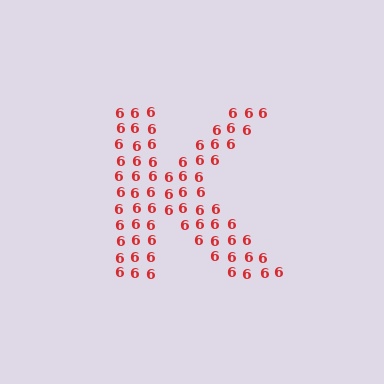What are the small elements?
The small elements are digit 6's.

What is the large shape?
The large shape is the letter K.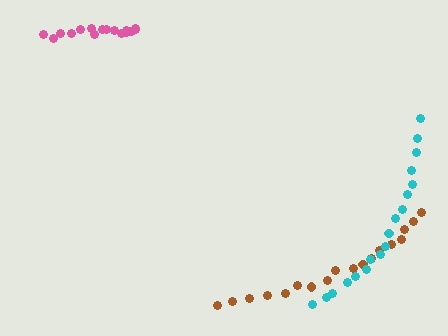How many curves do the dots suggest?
There are 3 distinct paths.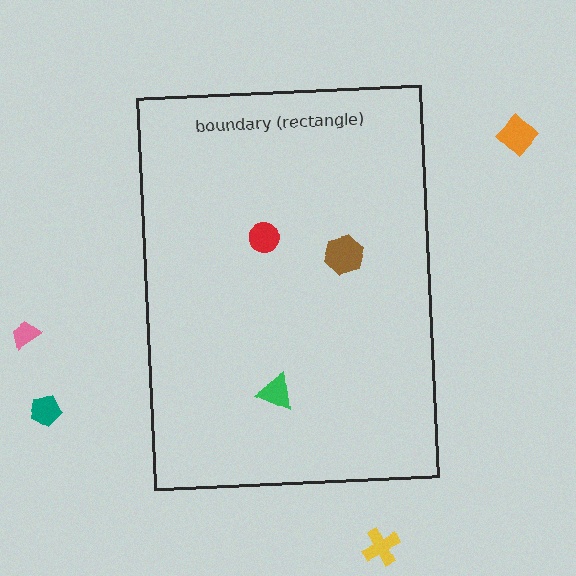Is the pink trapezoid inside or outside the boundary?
Outside.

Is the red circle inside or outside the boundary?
Inside.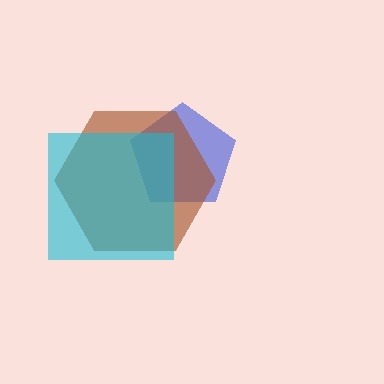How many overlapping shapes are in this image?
There are 3 overlapping shapes in the image.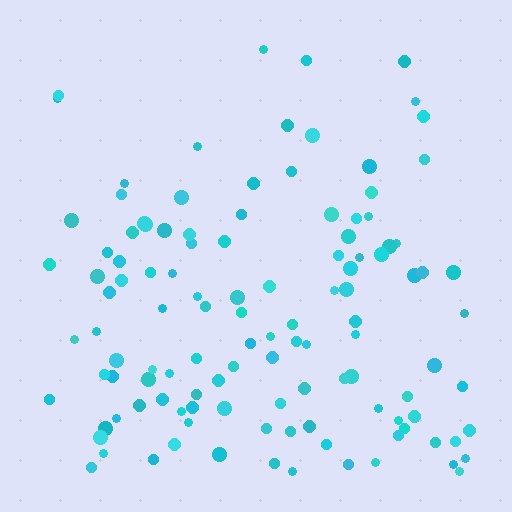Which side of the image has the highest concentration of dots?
The bottom.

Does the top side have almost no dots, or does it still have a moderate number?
Still a moderate number, just noticeably fewer than the bottom.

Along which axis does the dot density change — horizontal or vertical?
Vertical.